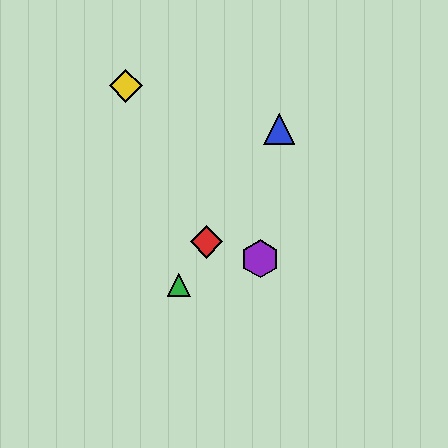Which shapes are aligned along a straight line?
The red diamond, the blue triangle, the green triangle are aligned along a straight line.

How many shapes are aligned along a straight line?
3 shapes (the red diamond, the blue triangle, the green triangle) are aligned along a straight line.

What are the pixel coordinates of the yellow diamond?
The yellow diamond is at (126, 86).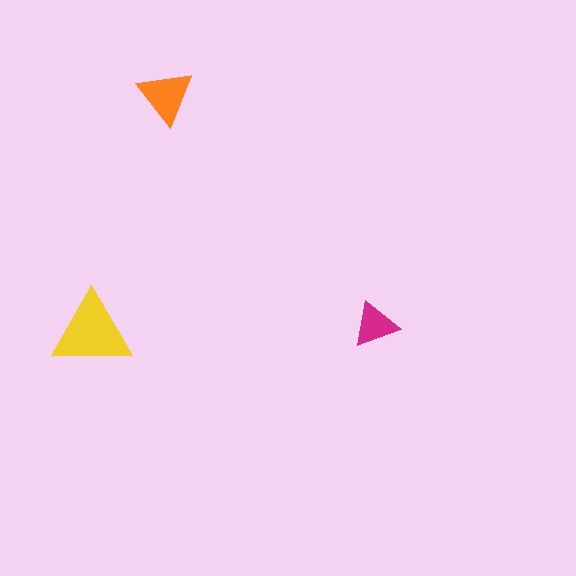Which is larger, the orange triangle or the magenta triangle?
The orange one.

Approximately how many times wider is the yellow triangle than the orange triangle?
About 1.5 times wider.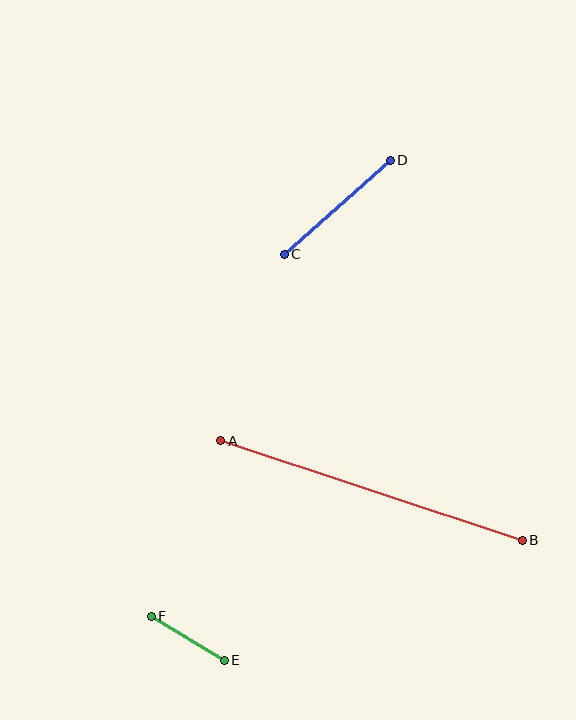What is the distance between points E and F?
The distance is approximately 85 pixels.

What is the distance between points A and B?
The distance is approximately 318 pixels.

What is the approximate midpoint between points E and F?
The midpoint is at approximately (188, 638) pixels.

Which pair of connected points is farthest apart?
Points A and B are farthest apart.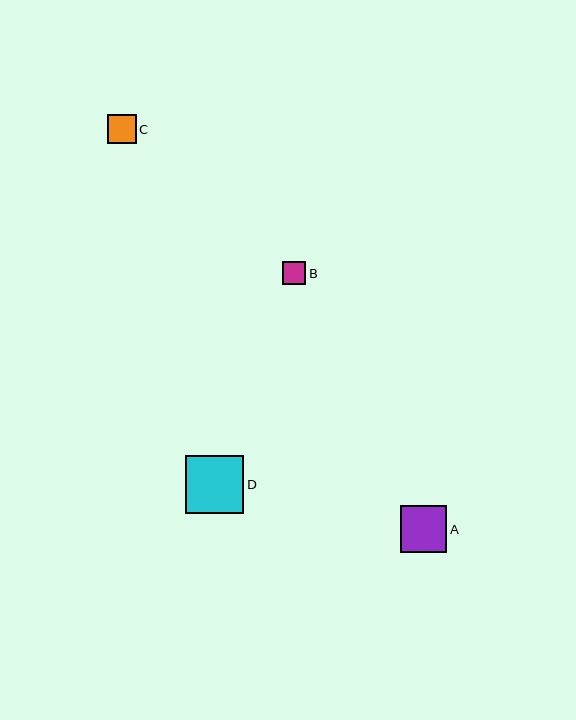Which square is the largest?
Square D is the largest with a size of approximately 58 pixels.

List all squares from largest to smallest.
From largest to smallest: D, A, C, B.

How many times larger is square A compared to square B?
Square A is approximately 2.0 times the size of square B.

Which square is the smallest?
Square B is the smallest with a size of approximately 23 pixels.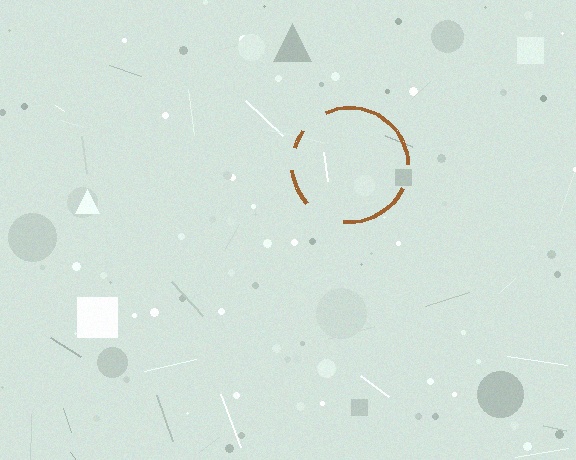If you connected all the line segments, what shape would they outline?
They would outline a circle.